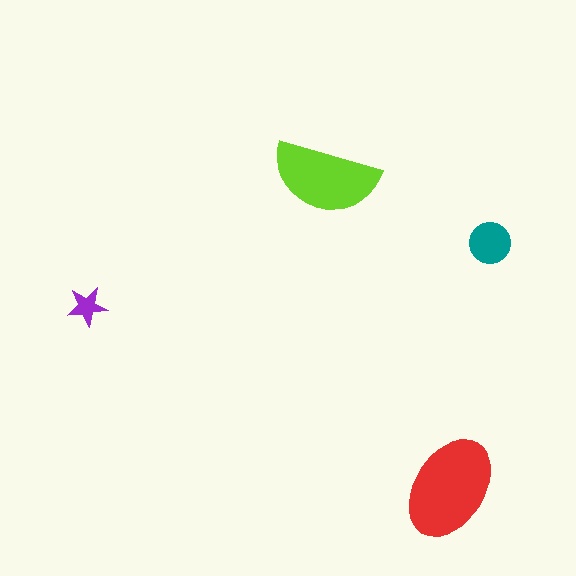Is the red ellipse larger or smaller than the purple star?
Larger.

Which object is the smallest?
The purple star.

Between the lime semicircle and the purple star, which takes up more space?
The lime semicircle.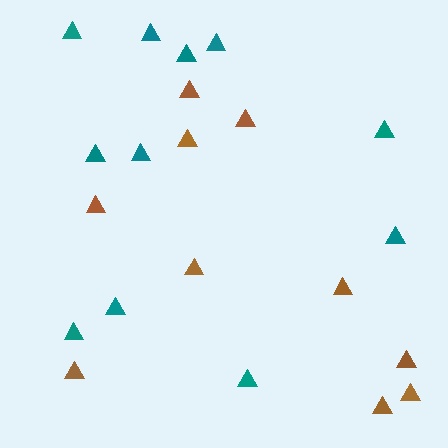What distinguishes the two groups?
There are 2 groups: one group of teal triangles (11) and one group of brown triangles (10).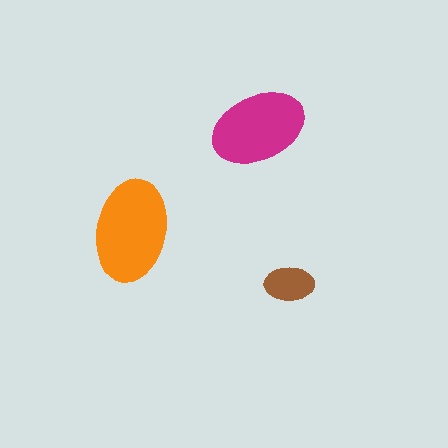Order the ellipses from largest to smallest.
the orange one, the magenta one, the brown one.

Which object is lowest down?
The brown ellipse is bottommost.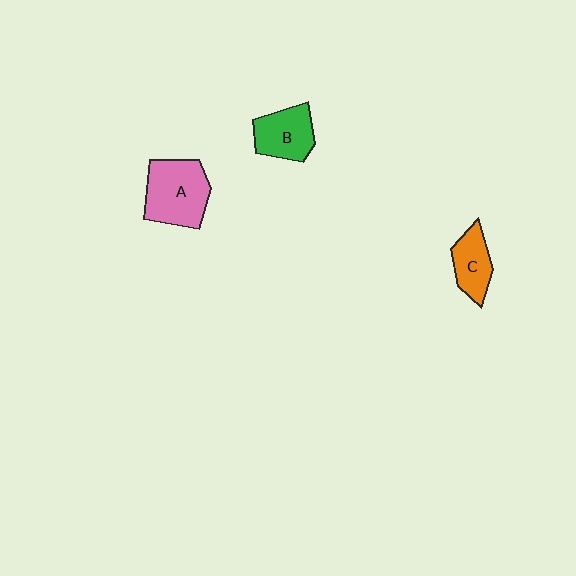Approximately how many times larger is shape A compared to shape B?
Approximately 1.4 times.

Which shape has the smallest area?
Shape C (orange).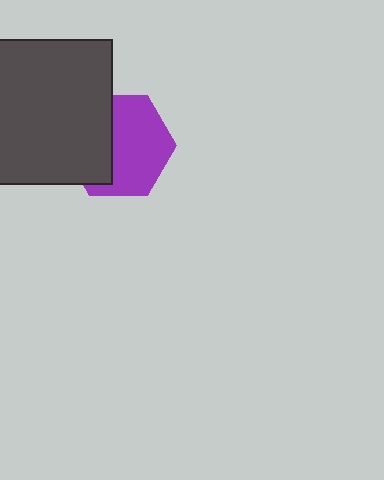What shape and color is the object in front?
The object in front is a dark gray square.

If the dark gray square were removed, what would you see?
You would see the complete purple hexagon.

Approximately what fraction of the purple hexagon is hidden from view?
Roughly 41% of the purple hexagon is hidden behind the dark gray square.